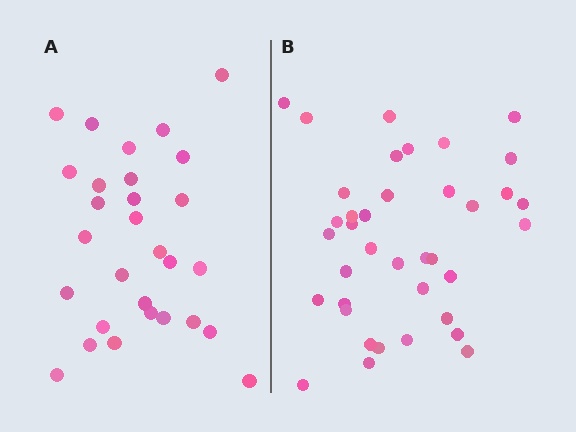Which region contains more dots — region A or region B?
Region B (the right region) has more dots.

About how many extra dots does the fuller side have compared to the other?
Region B has roughly 8 or so more dots than region A.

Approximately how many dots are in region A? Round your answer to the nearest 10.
About 30 dots. (The exact count is 29, which rounds to 30.)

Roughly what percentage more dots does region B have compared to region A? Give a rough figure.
About 30% more.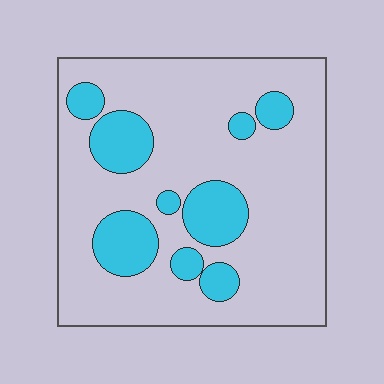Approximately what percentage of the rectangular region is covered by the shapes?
Approximately 20%.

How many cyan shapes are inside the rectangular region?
9.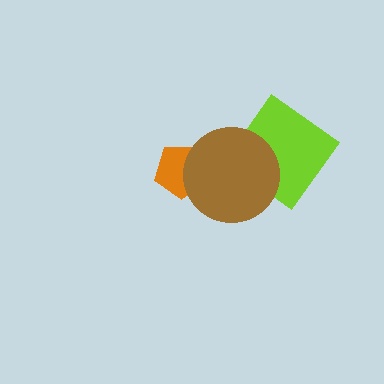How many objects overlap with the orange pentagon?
1 object overlaps with the orange pentagon.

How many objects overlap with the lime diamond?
1 object overlaps with the lime diamond.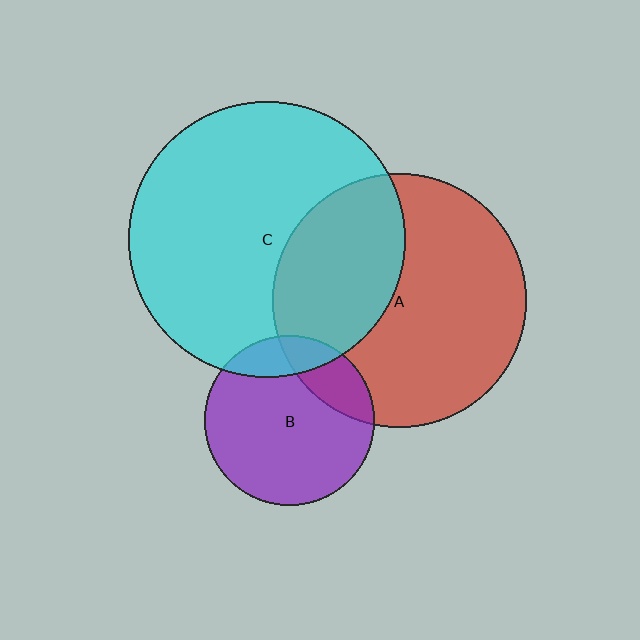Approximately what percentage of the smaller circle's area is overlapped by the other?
Approximately 20%.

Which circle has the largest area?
Circle C (cyan).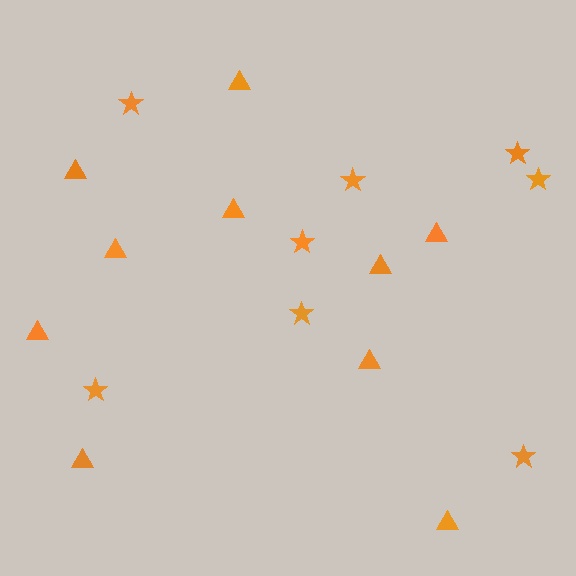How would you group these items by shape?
There are 2 groups: one group of stars (8) and one group of triangles (10).